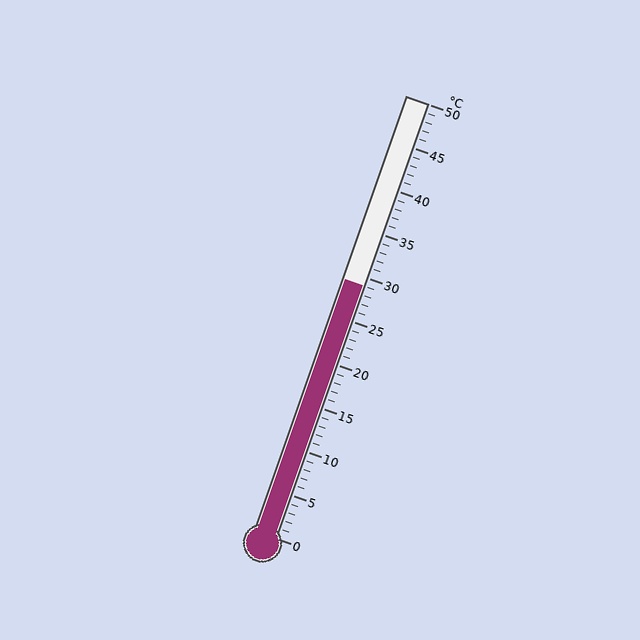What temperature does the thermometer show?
The thermometer shows approximately 29°C.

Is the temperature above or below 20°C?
The temperature is above 20°C.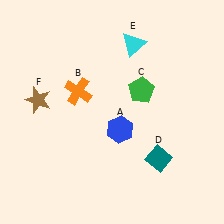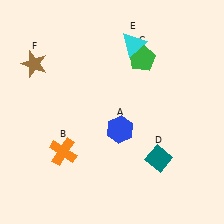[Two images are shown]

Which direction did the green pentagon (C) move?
The green pentagon (C) moved up.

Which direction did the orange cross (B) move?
The orange cross (B) moved down.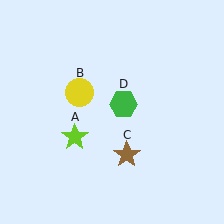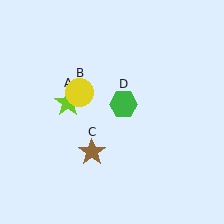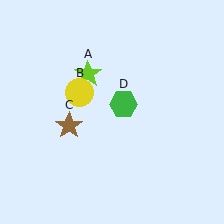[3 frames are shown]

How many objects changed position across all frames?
2 objects changed position: lime star (object A), brown star (object C).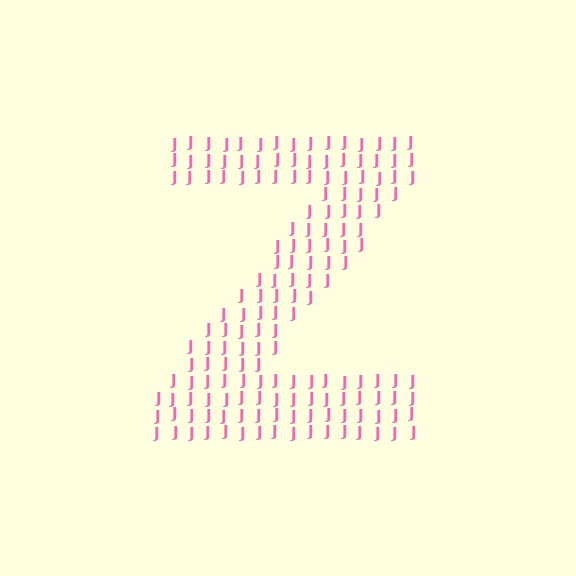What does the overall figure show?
The overall figure shows the letter Z.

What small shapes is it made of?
It is made of small letter J's.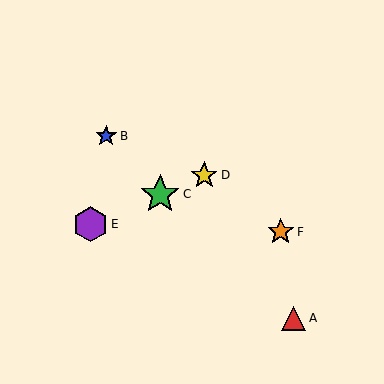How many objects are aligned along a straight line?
3 objects (C, D, E) are aligned along a straight line.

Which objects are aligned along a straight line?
Objects C, D, E are aligned along a straight line.